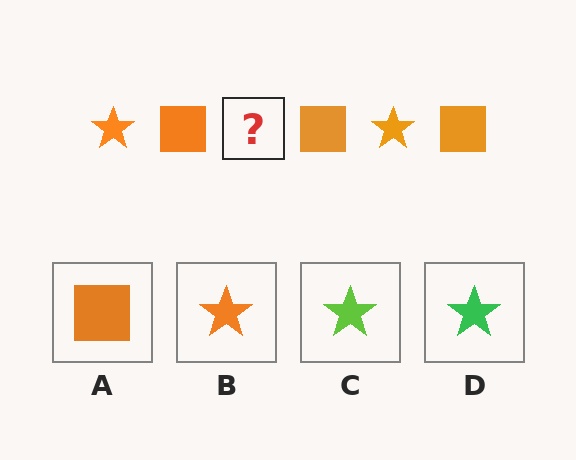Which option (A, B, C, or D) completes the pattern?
B.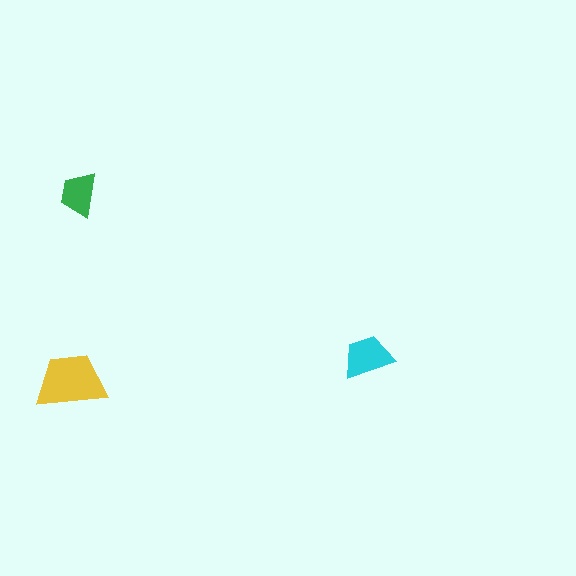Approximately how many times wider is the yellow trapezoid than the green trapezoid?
About 1.5 times wider.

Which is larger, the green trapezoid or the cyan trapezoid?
The cyan one.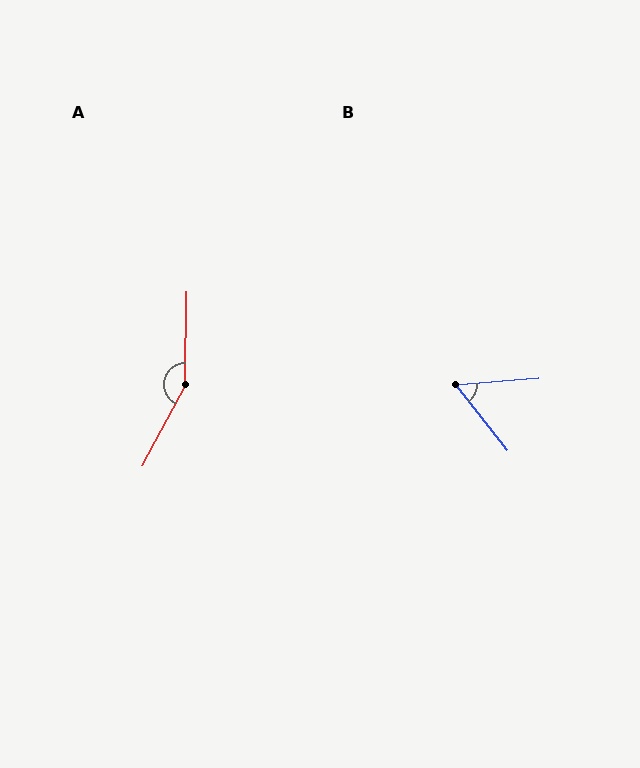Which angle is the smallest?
B, at approximately 56 degrees.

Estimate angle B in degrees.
Approximately 56 degrees.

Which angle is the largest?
A, at approximately 153 degrees.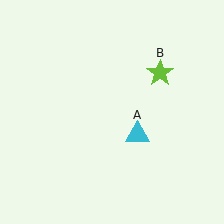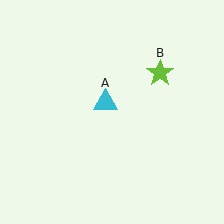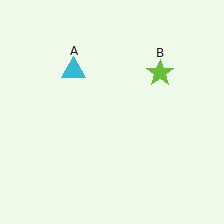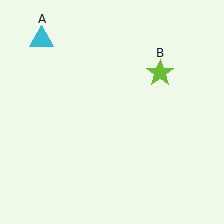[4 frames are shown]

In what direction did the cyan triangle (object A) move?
The cyan triangle (object A) moved up and to the left.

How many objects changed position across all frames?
1 object changed position: cyan triangle (object A).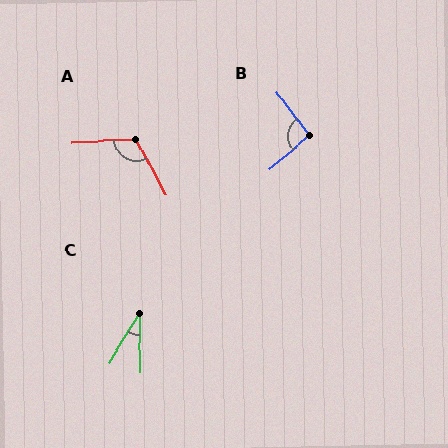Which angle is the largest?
A, at approximately 115 degrees.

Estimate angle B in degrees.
Approximately 93 degrees.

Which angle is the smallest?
C, at approximately 32 degrees.